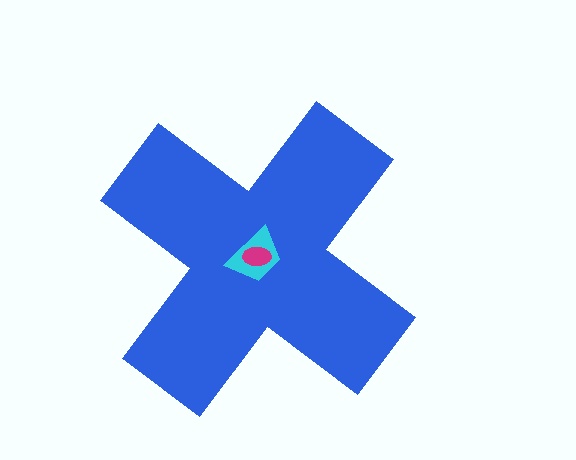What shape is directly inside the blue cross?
The cyan trapezoid.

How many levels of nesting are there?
3.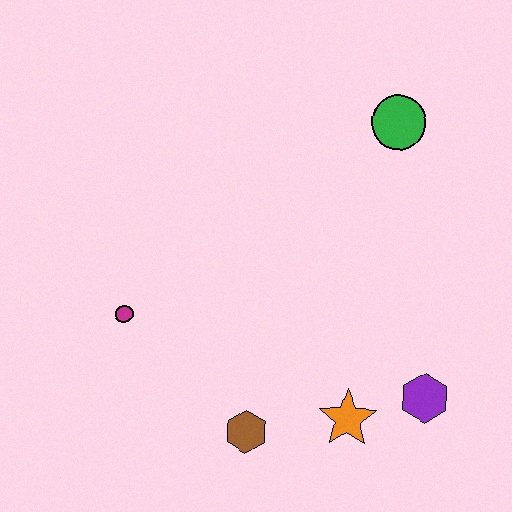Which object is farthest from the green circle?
The brown hexagon is farthest from the green circle.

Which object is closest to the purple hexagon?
The orange star is closest to the purple hexagon.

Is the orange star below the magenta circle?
Yes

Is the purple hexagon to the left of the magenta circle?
No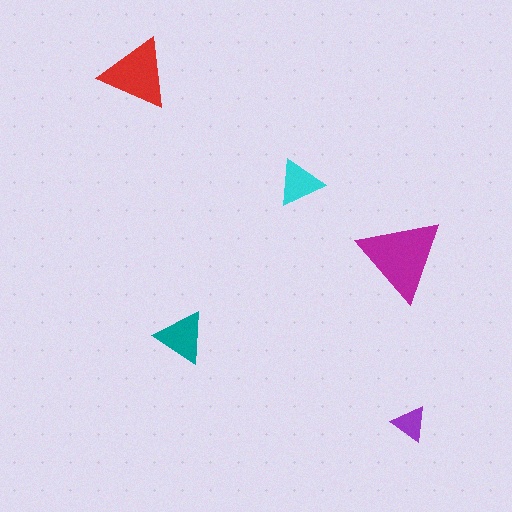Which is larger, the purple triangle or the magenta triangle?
The magenta one.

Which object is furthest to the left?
The red triangle is leftmost.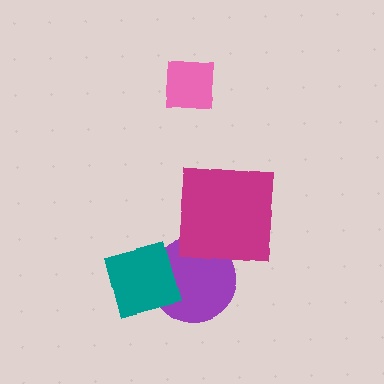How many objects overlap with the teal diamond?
1 object overlaps with the teal diamond.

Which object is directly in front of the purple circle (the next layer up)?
The magenta square is directly in front of the purple circle.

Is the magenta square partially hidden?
No, no other shape covers it.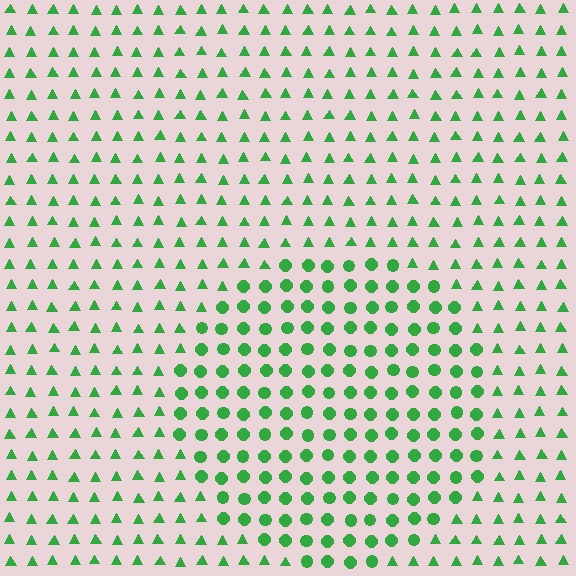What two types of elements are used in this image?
The image uses circles inside the circle region and triangles outside it.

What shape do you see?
I see a circle.